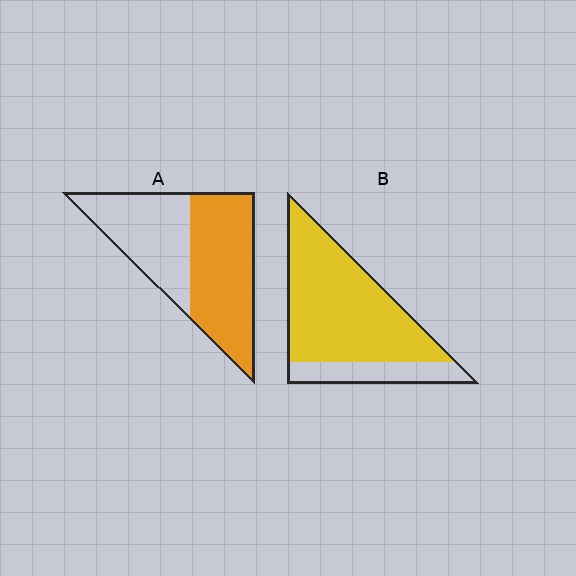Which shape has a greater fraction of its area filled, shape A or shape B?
Shape B.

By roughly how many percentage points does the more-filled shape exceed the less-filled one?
By roughly 25 percentage points (B over A).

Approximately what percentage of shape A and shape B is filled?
A is approximately 55% and B is approximately 80%.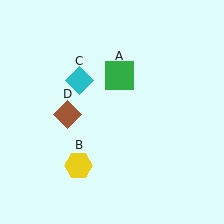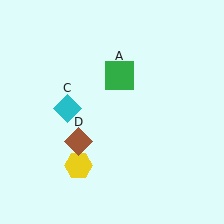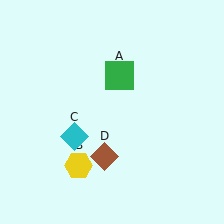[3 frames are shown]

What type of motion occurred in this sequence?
The cyan diamond (object C), brown diamond (object D) rotated counterclockwise around the center of the scene.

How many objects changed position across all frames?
2 objects changed position: cyan diamond (object C), brown diamond (object D).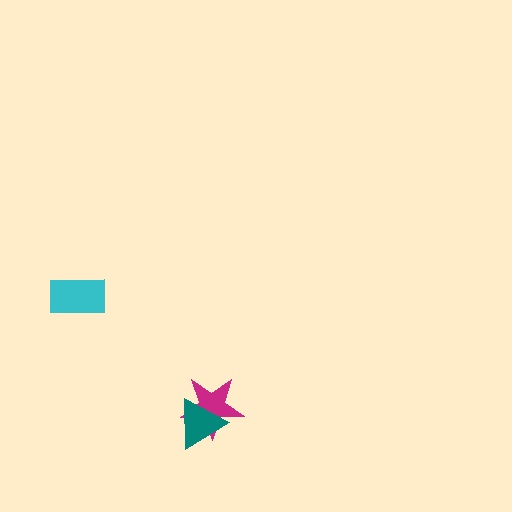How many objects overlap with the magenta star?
1 object overlaps with the magenta star.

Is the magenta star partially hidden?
Yes, it is partially covered by another shape.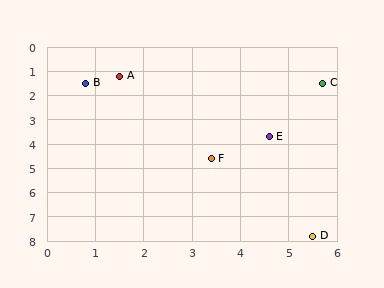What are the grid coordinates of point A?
Point A is at approximately (1.5, 1.2).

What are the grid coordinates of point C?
Point C is at approximately (5.7, 1.5).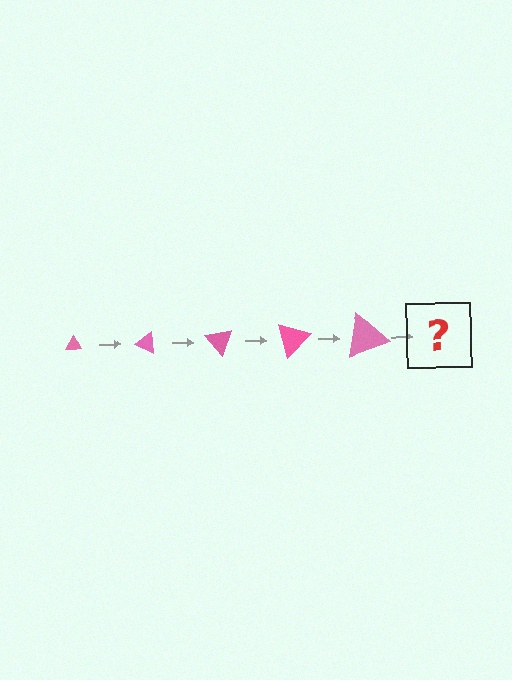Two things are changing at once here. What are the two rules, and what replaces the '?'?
The two rules are that the triangle grows larger each step and it rotates 25 degrees each step. The '?' should be a triangle, larger than the previous one and rotated 125 degrees from the start.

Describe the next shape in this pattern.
It should be a triangle, larger than the previous one and rotated 125 degrees from the start.